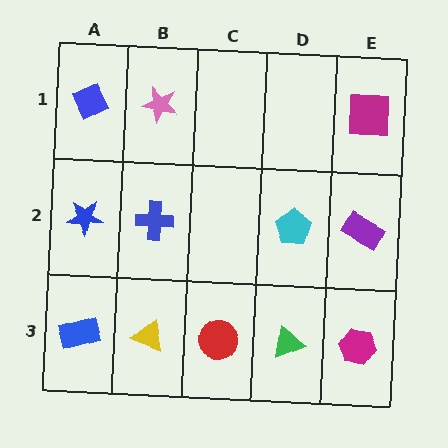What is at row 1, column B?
A pink star.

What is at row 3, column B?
A yellow triangle.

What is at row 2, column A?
A blue star.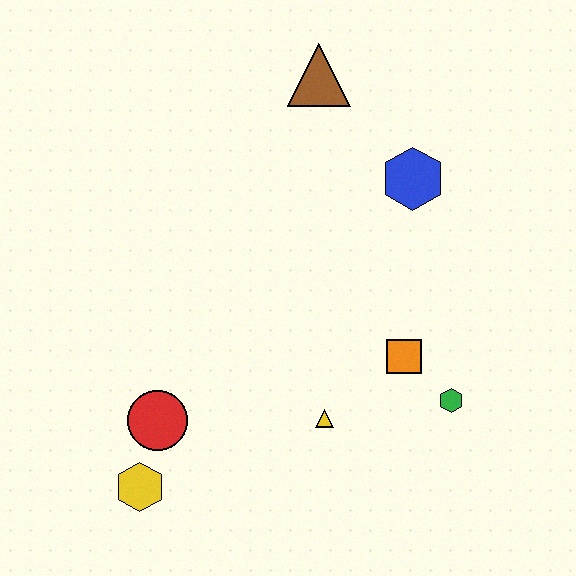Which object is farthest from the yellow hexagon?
The brown triangle is farthest from the yellow hexagon.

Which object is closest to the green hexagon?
The orange square is closest to the green hexagon.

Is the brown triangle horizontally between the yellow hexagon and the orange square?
Yes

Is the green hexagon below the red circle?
No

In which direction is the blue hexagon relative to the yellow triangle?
The blue hexagon is above the yellow triangle.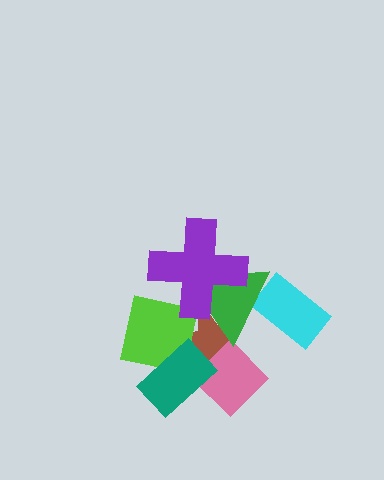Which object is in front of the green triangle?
The purple cross is in front of the green triangle.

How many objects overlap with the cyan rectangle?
1 object overlaps with the cyan rectangle.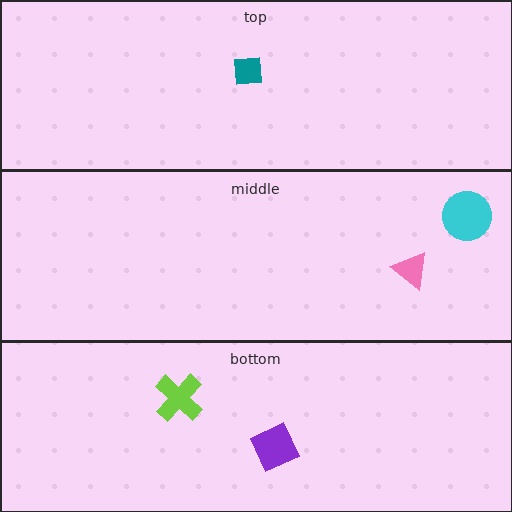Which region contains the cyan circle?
The middle region.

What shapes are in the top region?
The teal square.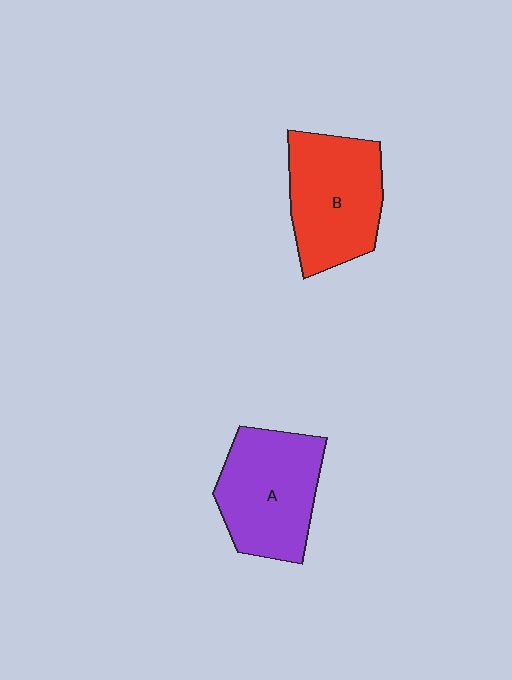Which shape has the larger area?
Shape A (purple).